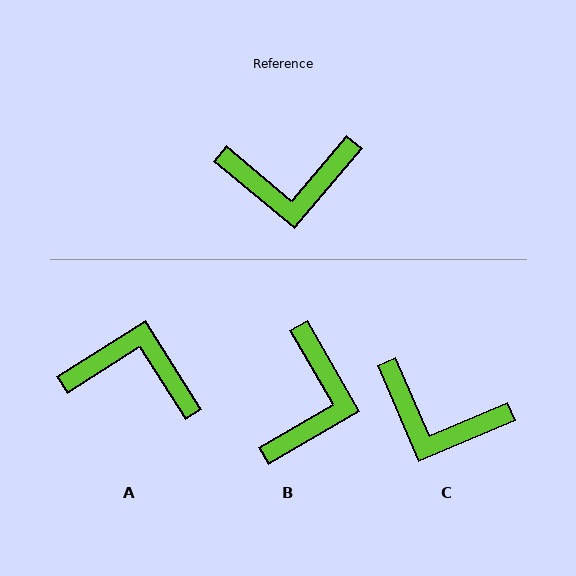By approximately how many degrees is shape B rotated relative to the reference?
Approximately 70 degrees counter-clockwise.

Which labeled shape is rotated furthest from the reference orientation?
A, about 162 degrees away.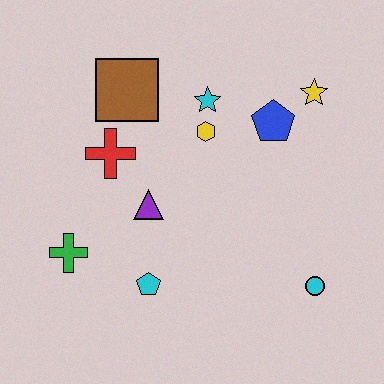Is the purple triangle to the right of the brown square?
Yes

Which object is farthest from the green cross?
The yellow star is farthest from the green cross.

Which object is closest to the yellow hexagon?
The cyan star is closest to the yellow hexagon.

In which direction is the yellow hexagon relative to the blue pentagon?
The yellow hexagon is to the left of the blue pentagon.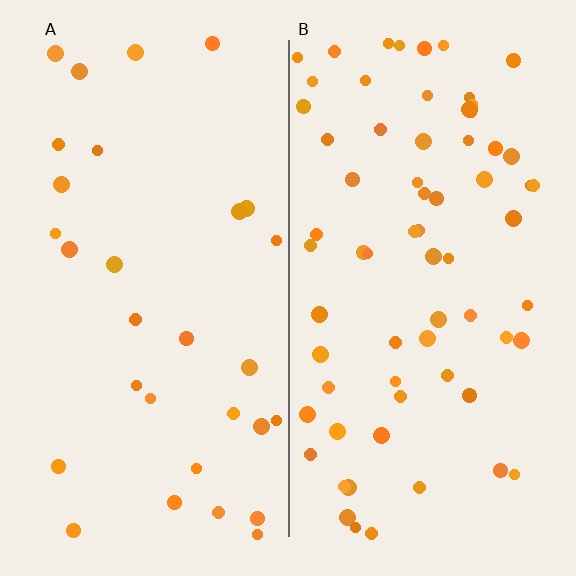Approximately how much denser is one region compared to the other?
Approximately 2.3× — region B over region A.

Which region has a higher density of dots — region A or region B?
B (the right).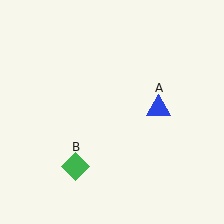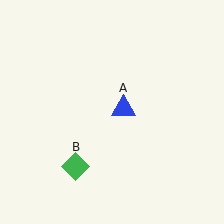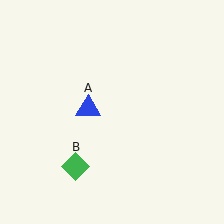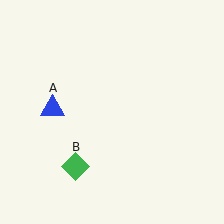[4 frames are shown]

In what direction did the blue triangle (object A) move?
The blue triangle (object A) moved left.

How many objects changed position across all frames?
1 object changed position: blue triangle (object A).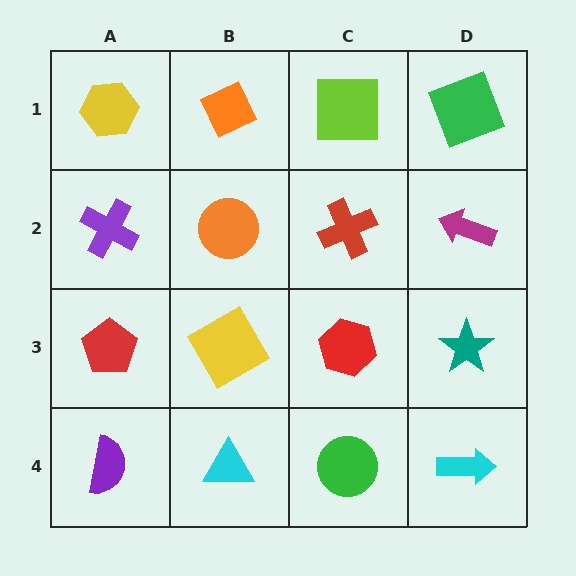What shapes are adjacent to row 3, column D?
A magenta arrow (row 2, column D), a cyan arrow (row 4, column D), a red hexagon (row 3, column C).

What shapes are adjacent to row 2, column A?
A yellow hexagon (row 1, column A), a red pentagon (row 3, column A), an orange circle (row 2, column B).